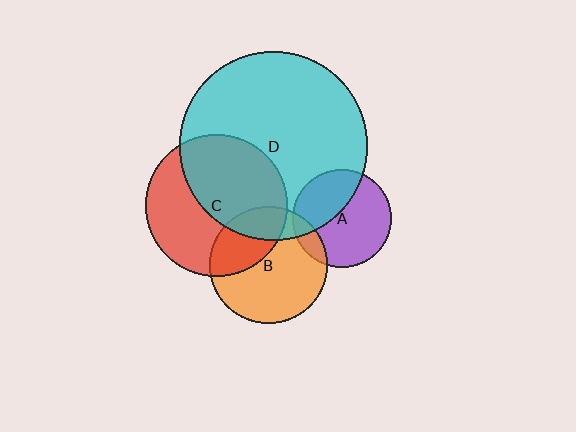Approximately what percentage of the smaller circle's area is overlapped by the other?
Approximately 10%.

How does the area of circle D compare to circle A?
Approximately 3.7 times.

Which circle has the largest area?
Circle D (cyan).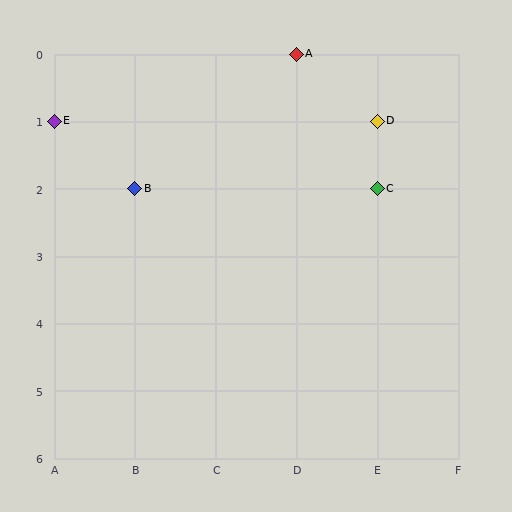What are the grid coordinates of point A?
Point A is at grid coordinates (D, 0).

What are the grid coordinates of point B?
Point B is at grid coordinates (B, 2).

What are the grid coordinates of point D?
Point D is at grid coordinates (E, 1).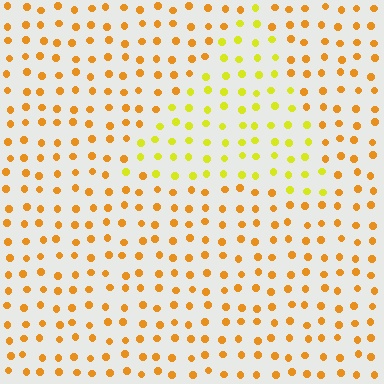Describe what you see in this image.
The image is filled with small orange elements in a uniform arrangement. A triangle-shaped region is visible where the elements are tinted to a slightly different hue, forming a subtle color boundary.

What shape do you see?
I see a triangle.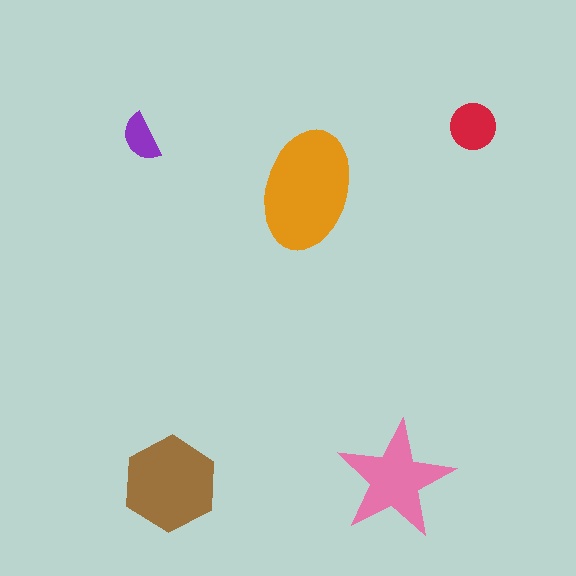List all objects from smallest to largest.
The purple semicircle, the red circle, the pink star, the brown hexagon, the orange ellipse.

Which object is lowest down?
The brown hexagon is bottommost.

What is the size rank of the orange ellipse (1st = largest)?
1st.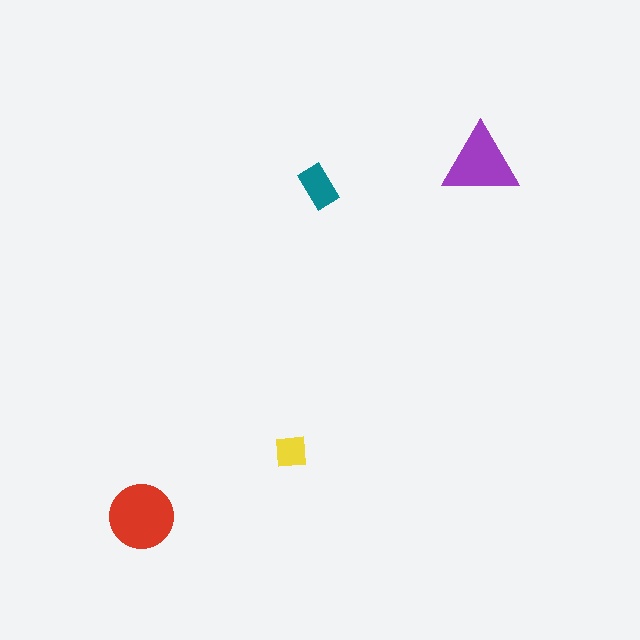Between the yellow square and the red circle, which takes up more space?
The red circle.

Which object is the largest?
The red circle.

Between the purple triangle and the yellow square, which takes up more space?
The purple triangle.